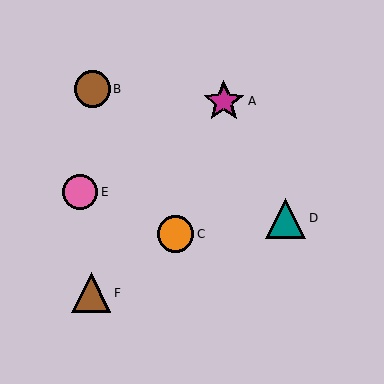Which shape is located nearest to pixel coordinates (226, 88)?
The magenta star (labeled A) at (224, 101) is nearest to that location.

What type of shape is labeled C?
Shape C is an orange circle.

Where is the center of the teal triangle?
The center of the teal triangle is at (286, 218).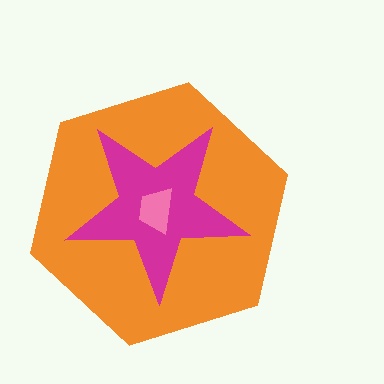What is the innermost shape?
The pink trapezoid.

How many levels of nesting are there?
3.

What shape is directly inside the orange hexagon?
The magenta star.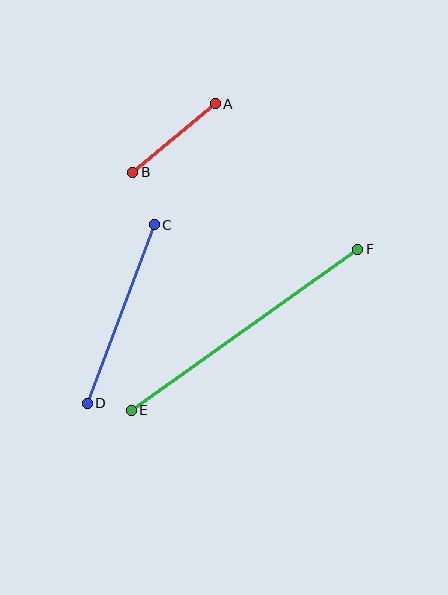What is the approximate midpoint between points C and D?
The midpoint is at approximately (121, 314) pixels.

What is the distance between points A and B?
The distance is approximately 107 pixels.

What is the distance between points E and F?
The distance is approximately 278 pixels.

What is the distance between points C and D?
The distance is approximately 191 pixels.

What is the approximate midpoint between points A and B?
The midpoint is at approximately (174, 138) pixels.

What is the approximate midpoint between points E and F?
The midpoint is at approximately (244, 330) pixels.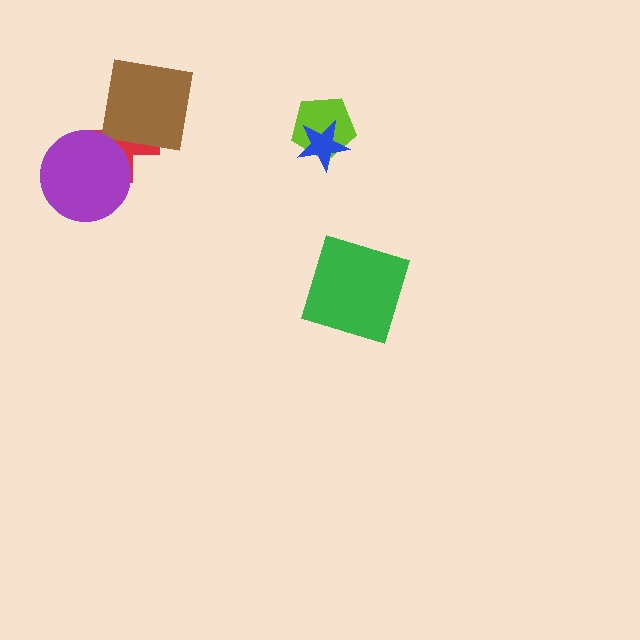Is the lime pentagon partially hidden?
Yes, it is partially covered by another shape.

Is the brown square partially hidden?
No, no other shape covers it.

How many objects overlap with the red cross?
2 objects overlap with the red cross.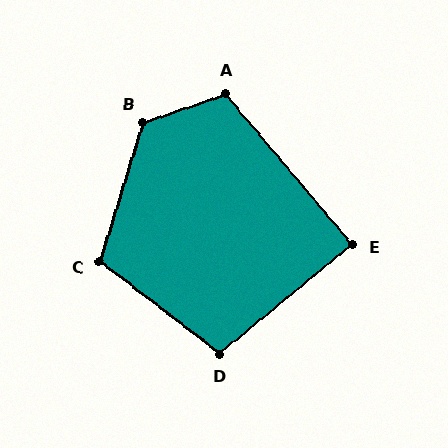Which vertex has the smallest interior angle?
E, at approximately 89 degrees.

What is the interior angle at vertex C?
Approximately 110 degrees (obtuse).